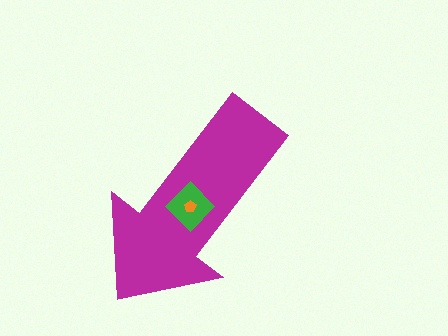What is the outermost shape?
The magenta arrow.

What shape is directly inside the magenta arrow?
The green diamond.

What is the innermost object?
The orange pentagon.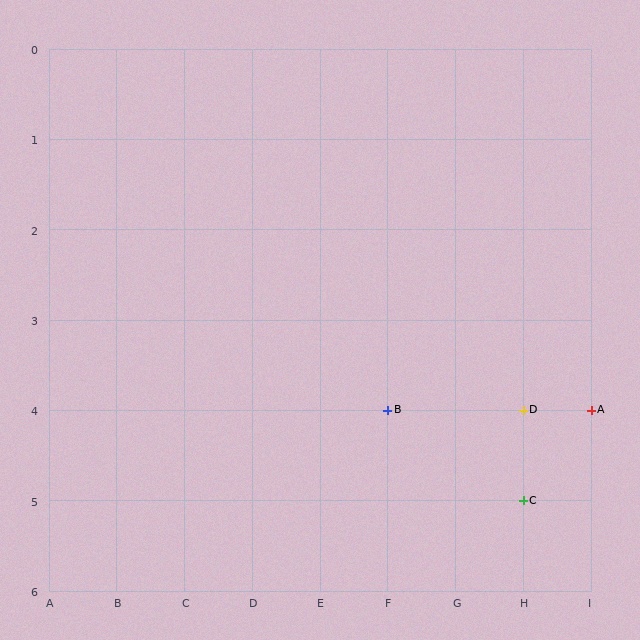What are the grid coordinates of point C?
Point C is at grid coordinates (H, 5).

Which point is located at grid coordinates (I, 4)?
Point A is at (I, 4).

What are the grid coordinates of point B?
Point B is at grid coordinates (F, 4).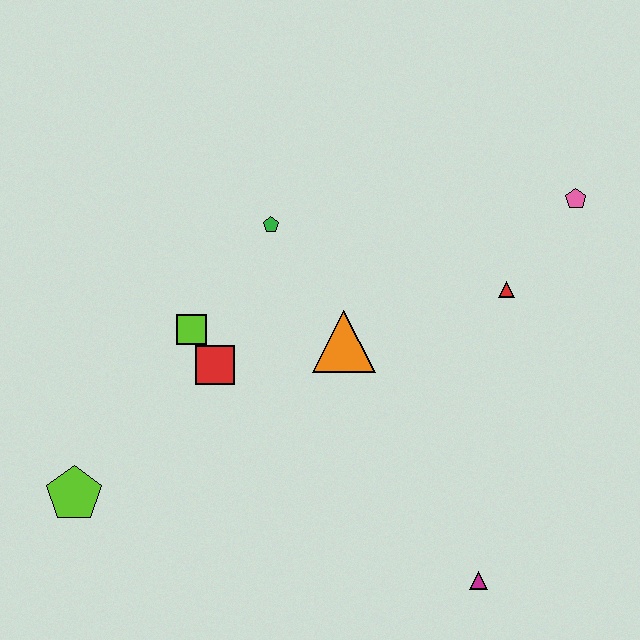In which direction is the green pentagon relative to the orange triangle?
The green pentagon is above the orange triangle.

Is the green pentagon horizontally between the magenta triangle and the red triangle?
No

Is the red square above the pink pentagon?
No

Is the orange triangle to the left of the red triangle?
Yes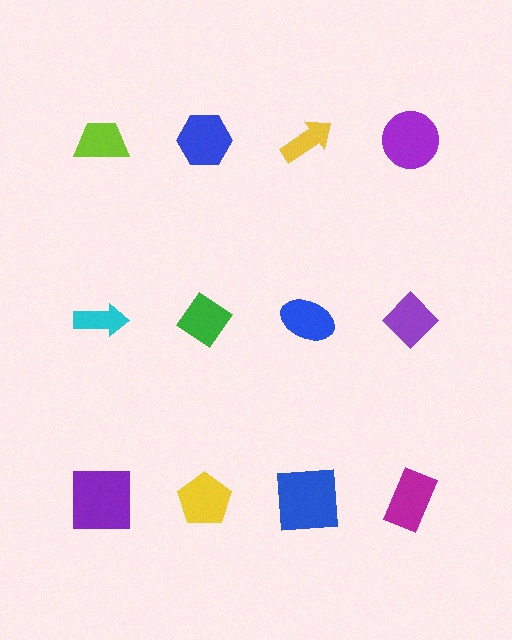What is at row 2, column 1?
A cyan arrow.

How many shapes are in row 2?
4 shapes.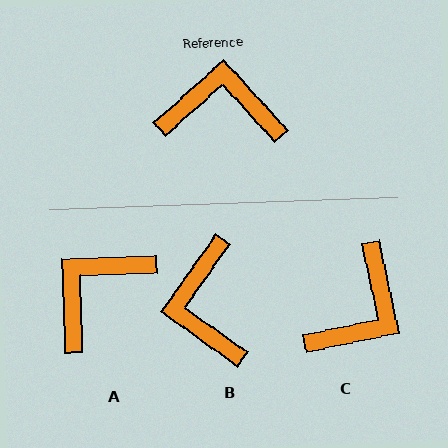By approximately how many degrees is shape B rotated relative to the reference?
Approximately 103 degrees counter-clockwise.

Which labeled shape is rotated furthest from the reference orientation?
C, about 120 degrees away.